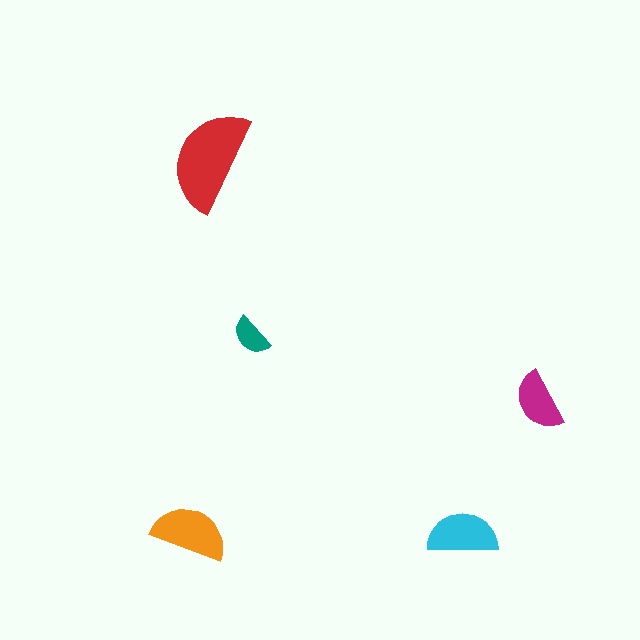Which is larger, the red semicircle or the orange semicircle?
The red one.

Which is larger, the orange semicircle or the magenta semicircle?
The orange one.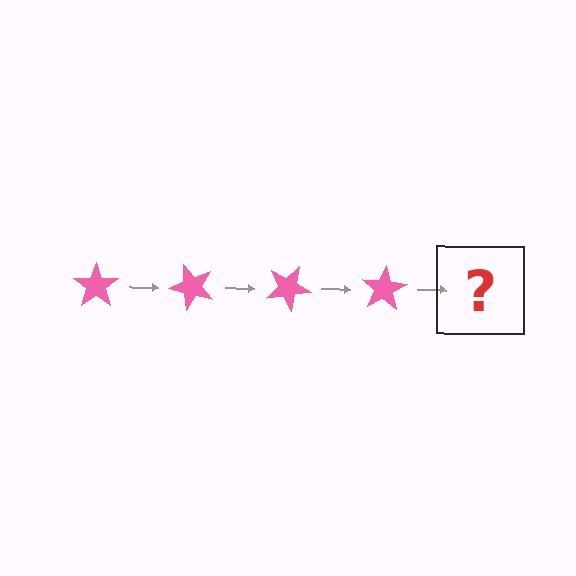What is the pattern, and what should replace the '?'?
The pattern is that the star rotates 50 degrees each step. The '?' should be a pink star rotated 200 degrees.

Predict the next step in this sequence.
The next step is a pink star rotated 200 degrees.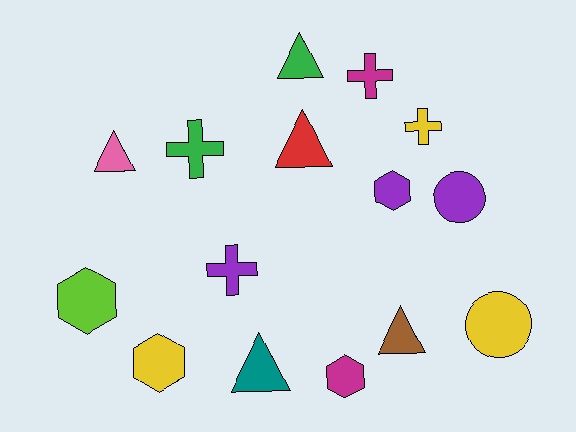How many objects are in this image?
There are 15 objects.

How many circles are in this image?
There are 2 circles.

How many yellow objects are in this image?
There are 3 yellow objects.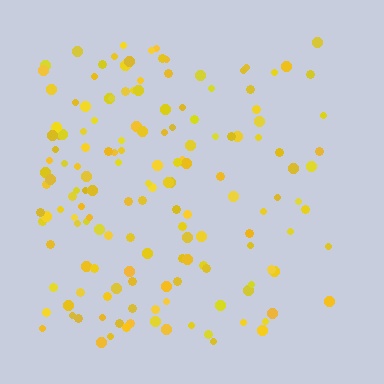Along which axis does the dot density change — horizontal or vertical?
Horizontal.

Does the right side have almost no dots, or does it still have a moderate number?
Still a moderate number, just noticeably fewer than the left.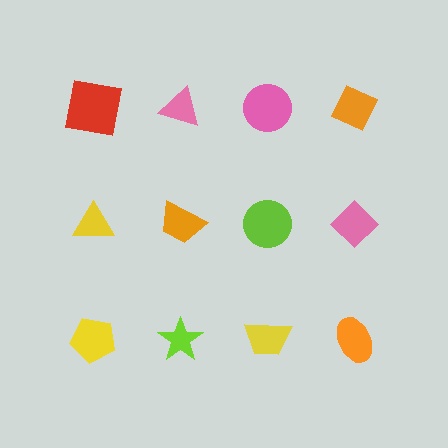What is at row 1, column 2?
A pink triangle.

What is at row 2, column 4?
A pink diamond.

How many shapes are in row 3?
4 shapes.